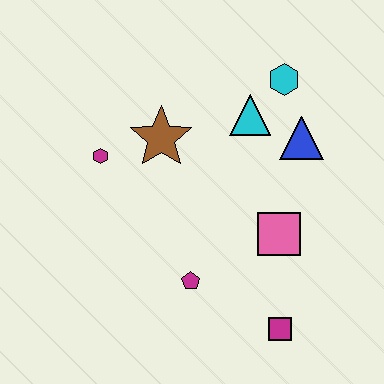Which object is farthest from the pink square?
The magenta hexagon is farthest from the pink square.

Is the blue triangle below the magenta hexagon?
No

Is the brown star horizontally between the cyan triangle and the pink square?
No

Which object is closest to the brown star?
The magenta hexagon is closest to the brown star.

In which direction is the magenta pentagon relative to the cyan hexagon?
The magenta pentagon is below the cyan hexagon.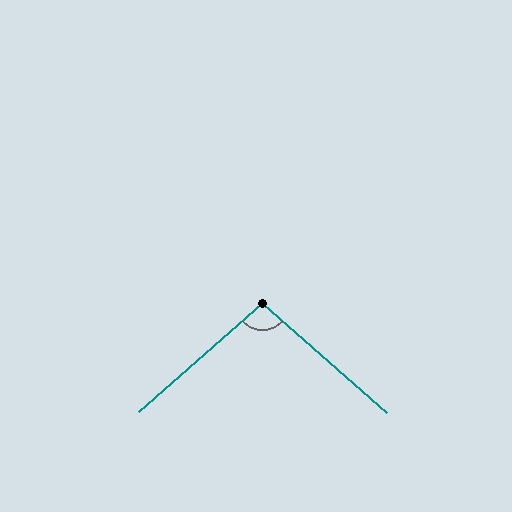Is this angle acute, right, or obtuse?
It is obtuse.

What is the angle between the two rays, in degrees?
Approximately 97 degrees.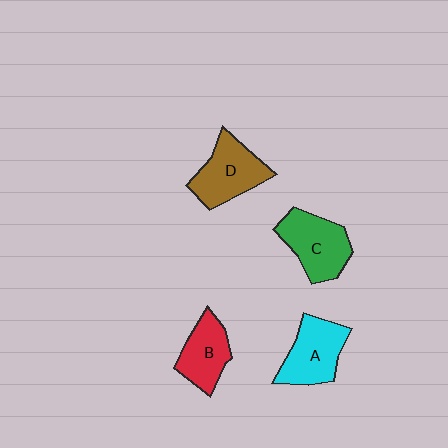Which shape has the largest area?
Shape C (green).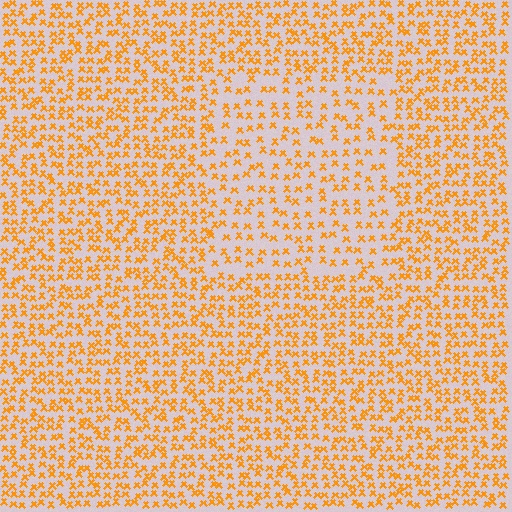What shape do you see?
I see a rectangle.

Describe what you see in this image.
The image contains small orange elements arranged at two different densities. A rectangle-shaped region is visible where the elements are less densely packed than the surrounding area.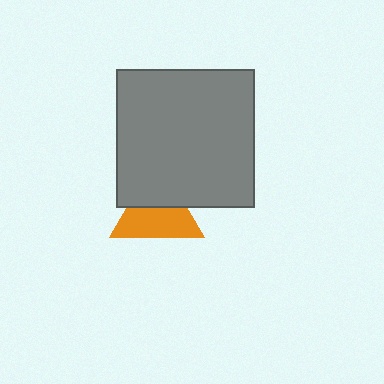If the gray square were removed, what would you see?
You would see the complete orange triangle.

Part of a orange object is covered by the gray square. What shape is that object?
It is a triangle.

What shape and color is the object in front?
The object in front is a gray square.